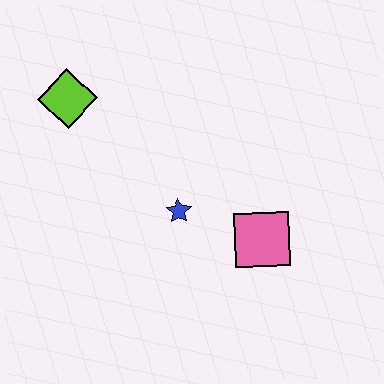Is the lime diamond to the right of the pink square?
No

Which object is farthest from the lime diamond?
The pink square is farthest from the lime diamond.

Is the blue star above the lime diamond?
No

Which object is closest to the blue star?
The pink square is closest to the blue star.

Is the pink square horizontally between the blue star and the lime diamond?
No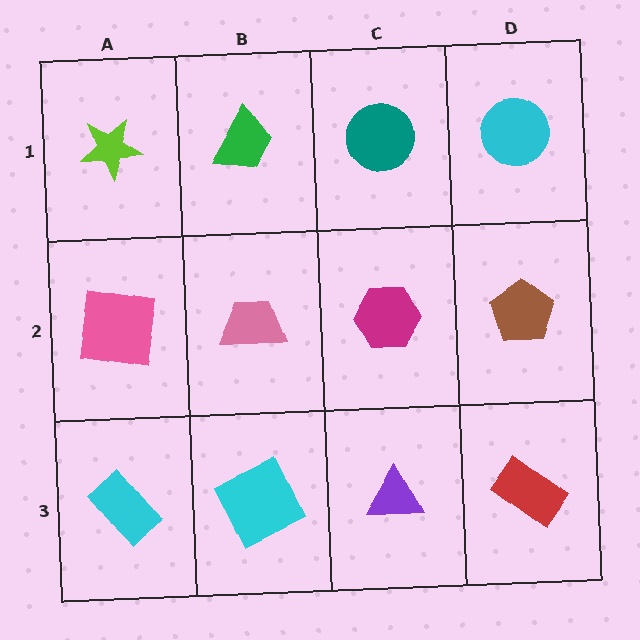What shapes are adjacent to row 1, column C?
A magenta hexagon (row 2, column C), a green trapezoid (row 1, column B), a cyan circle (row 1, column D).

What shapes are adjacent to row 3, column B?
A pink trapezoid (row 2, column B), a cyan rectangle (row 3, column A), a purple triangle (row 3, column C).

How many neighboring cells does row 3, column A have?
2.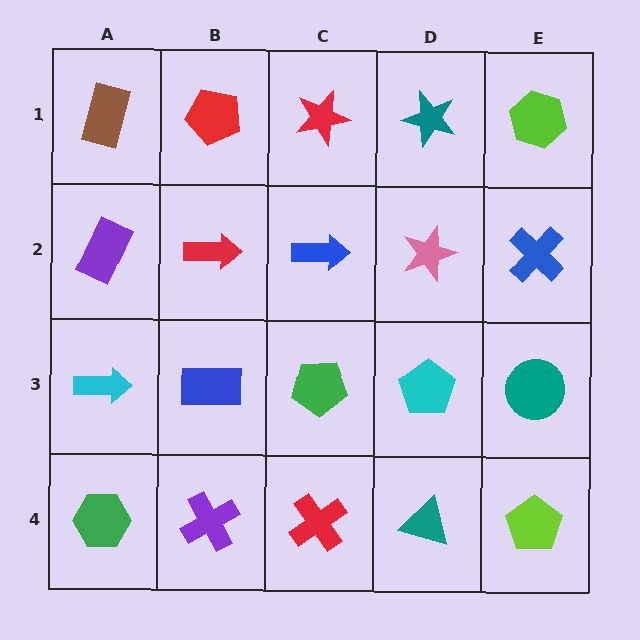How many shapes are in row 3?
5 shapes.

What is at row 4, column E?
A lime pentagon.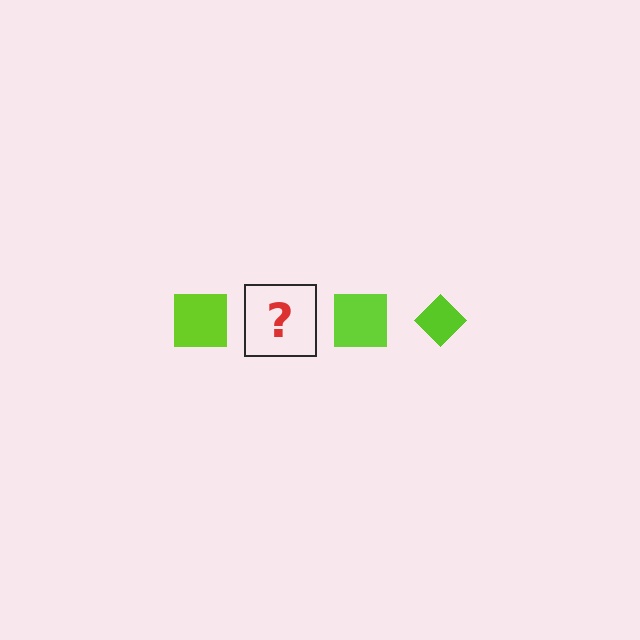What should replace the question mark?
The question mark should be replaced with a lime diamond.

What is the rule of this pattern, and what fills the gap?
The rule is that the pattern cycles through square, diamond shapes in lime. The gap should be filled with a lime diamond.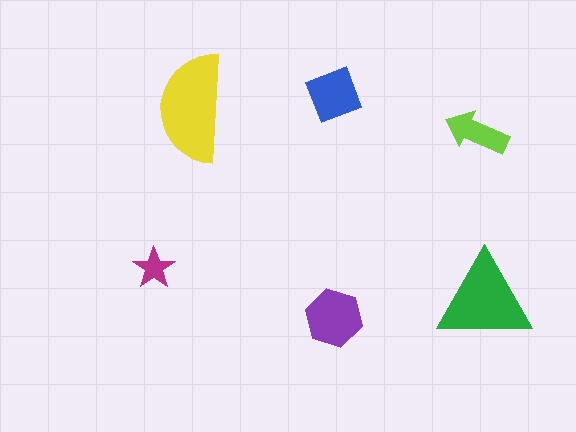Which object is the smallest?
The magenta star.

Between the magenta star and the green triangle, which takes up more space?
The green triangle.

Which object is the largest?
The yellow semicircle.